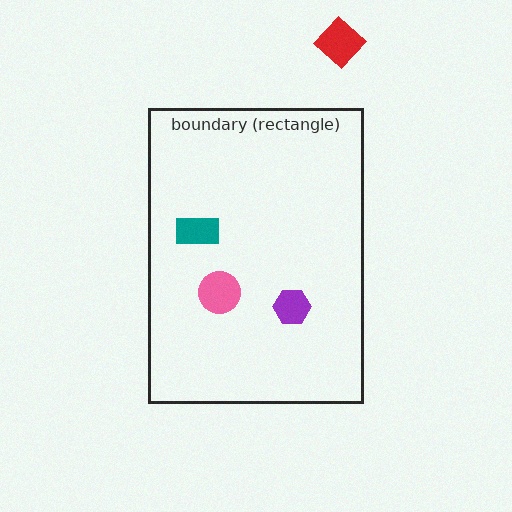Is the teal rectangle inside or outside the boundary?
Inside.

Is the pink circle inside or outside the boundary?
Inside.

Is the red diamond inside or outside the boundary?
Outside.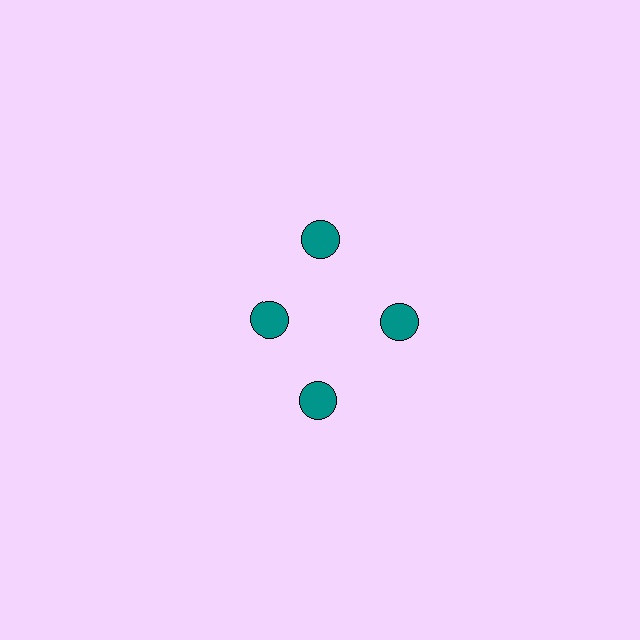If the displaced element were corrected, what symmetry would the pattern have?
It would have 4-fold rotational symmetry — the pattern would map onto itself every 90 degrees.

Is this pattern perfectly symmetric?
No. The 4 teal circles are arranged in a ring, but one element near the 9 o'clock position is pulled inward toward the center, breaking the 4-fold rotational symmetry.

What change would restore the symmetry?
The symmetry would be restored by moving it outward, back onto the ring so that all 4 circles sit at equal angles and equal distance from the center.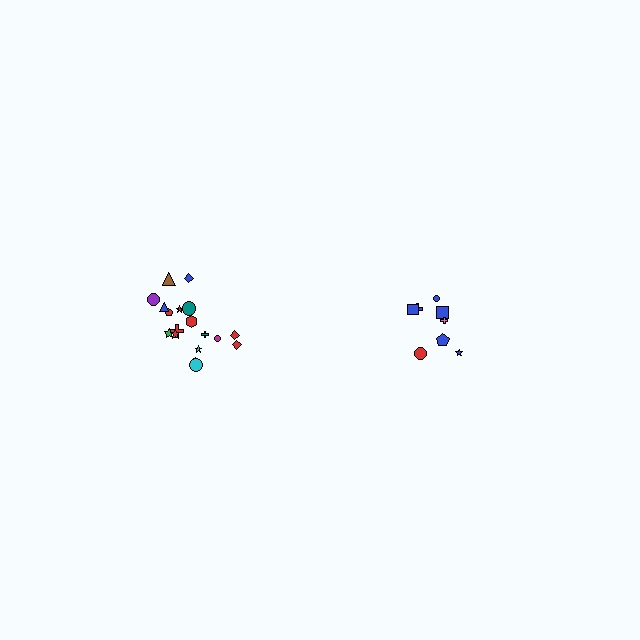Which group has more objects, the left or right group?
The left group.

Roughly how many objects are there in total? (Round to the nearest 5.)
Roughly 25 objects in total.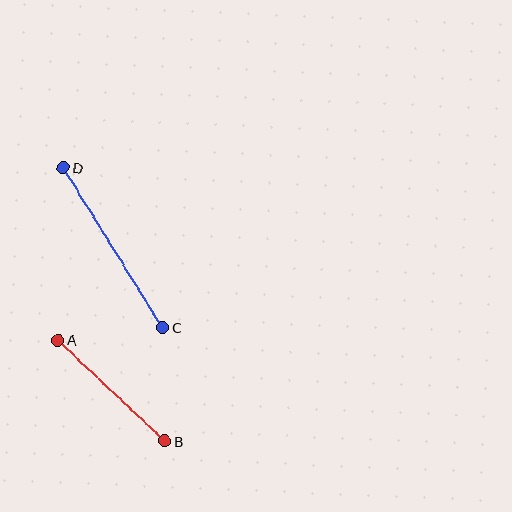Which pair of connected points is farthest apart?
Points C and D are farthest apart.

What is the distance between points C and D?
The distance is approximately 189 pixels.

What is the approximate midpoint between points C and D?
The midpoint is at approximately (113, 248) pixels.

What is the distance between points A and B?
The distance is approximately 147 pixels.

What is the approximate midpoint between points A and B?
The midpoint is at approximately (111, 391) pixels.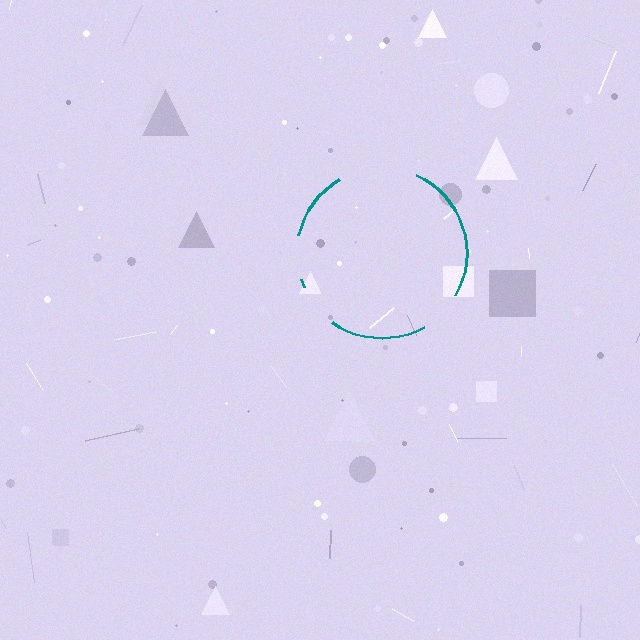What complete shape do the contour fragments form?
The contour fragments form a circle.